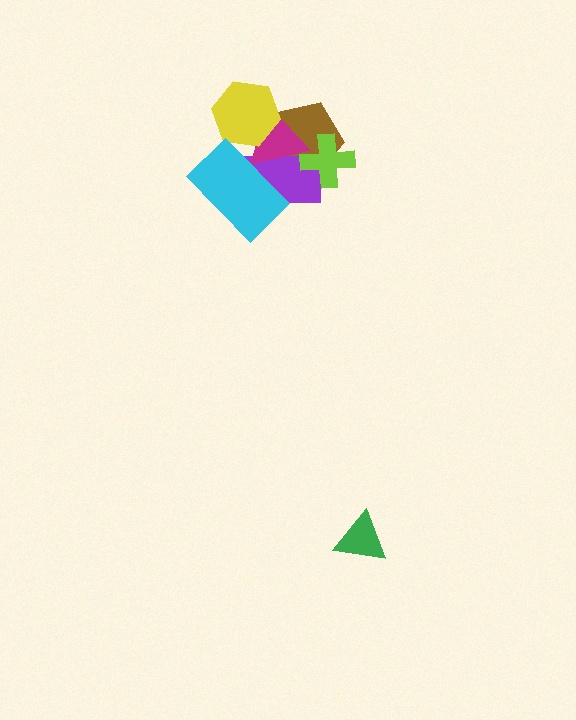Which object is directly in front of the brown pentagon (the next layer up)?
The purple rectangle is directly in front of the brown pentagon.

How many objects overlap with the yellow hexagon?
2 objects overlap with the yellow hexagon.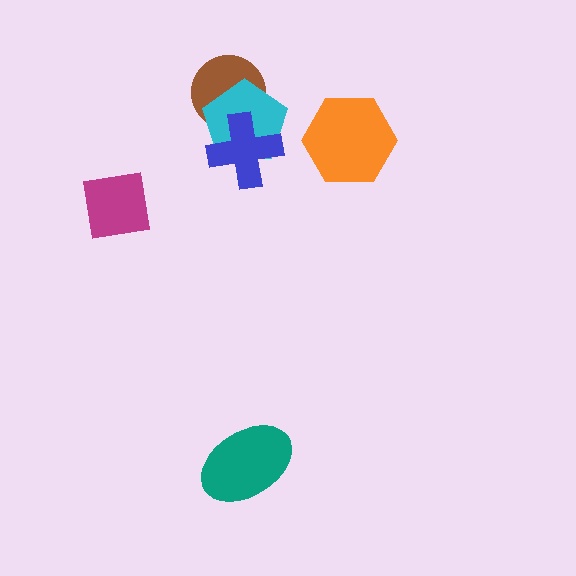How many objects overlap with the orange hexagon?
0 objects overlap with the orange hexagon.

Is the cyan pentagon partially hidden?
Yes, it is partially covered by another shape.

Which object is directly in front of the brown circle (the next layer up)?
The cyan pentagon is directly in front of the brown circle.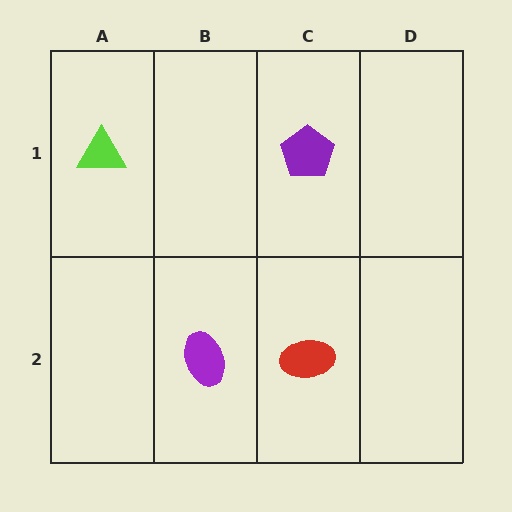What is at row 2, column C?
A red ellipse.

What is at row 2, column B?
A purple ellipse.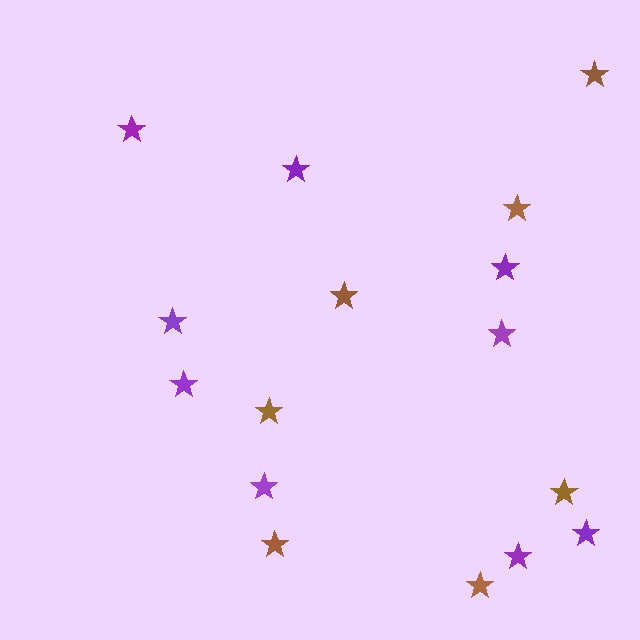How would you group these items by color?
There are 2 groups: one group of brown stars (7) and one group of purple stars (9).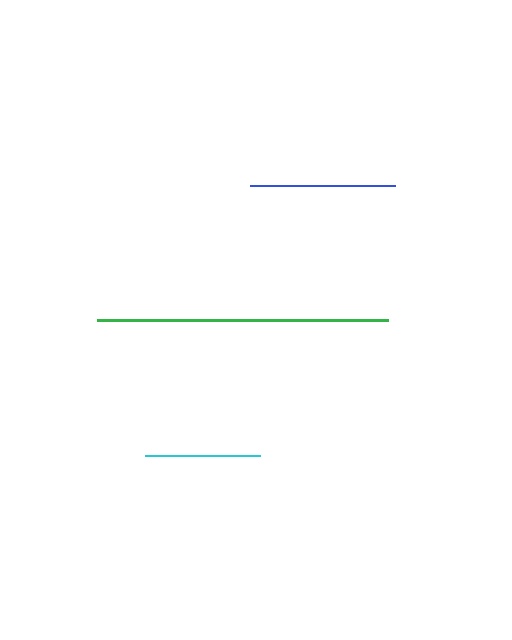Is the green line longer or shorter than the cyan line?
The green line is longer than the cyan line.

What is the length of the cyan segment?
The cyan segment is approximately 115 pixels long.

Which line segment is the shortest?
The cyan line is the shortest at approximately 115 pixels.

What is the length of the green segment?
The green segment is approximately 291 pixels long.